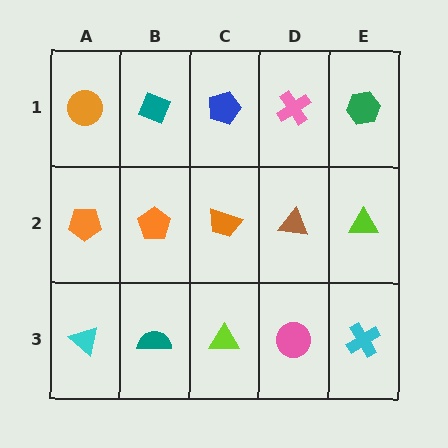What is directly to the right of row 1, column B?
A blue pentagon.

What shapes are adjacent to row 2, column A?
An orange circle (row 1, column A), a cyan triangle (row 3, column A), an orange pentagon (row 2, column B).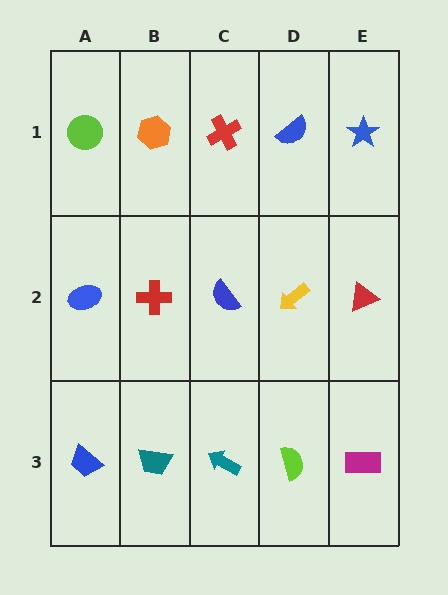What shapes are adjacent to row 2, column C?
A red cross (row 1, column C), a teal arrow (row 3, column C), a red cross (row 2, column B), a yellow arrow (row 2, column D).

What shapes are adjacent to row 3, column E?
A red triangle (row 2, column E), a lime semicircle (row 3, column D).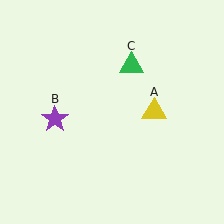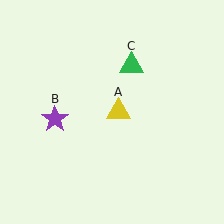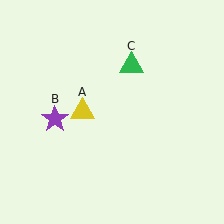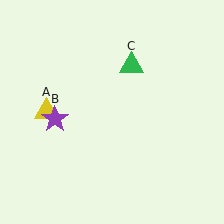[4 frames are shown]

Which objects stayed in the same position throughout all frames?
Purple star (object B) and green triangle (object C) remained stationary.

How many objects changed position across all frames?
1 object changed position: yellow triangle (object A).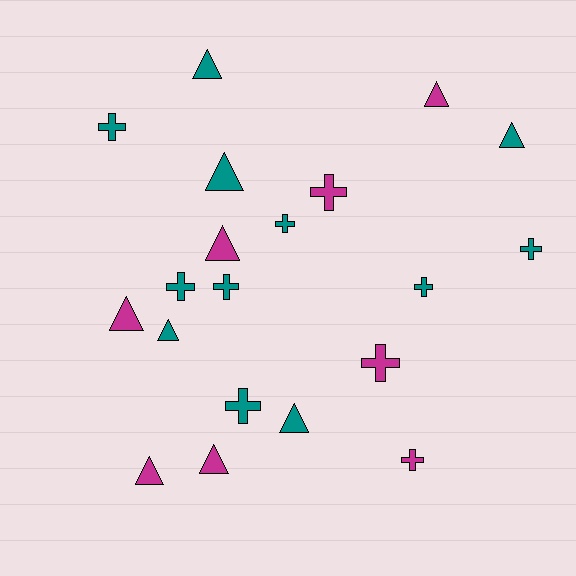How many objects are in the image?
There are 20 objects.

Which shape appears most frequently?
Triangle, with 10 objects.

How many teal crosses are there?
There are 7 teal crosses.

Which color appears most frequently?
Teal, with 12 objects.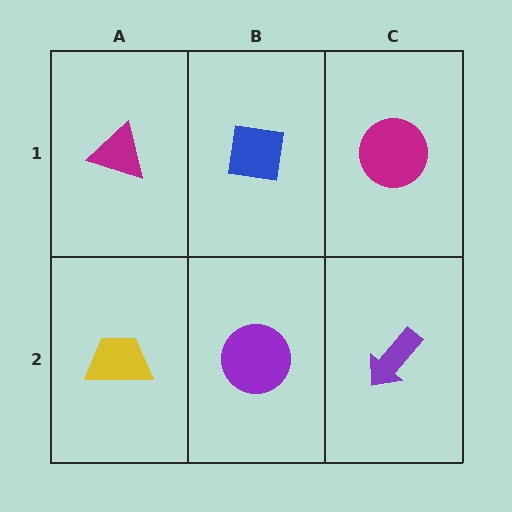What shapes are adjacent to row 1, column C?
A purple arrow (row 2, column C), a blue square (row 1, column B).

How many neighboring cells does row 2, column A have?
2.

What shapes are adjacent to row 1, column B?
A purple circle (row 2, column B), a magenta triangle (row 1, column A), a magenta circle (row 1, column C).